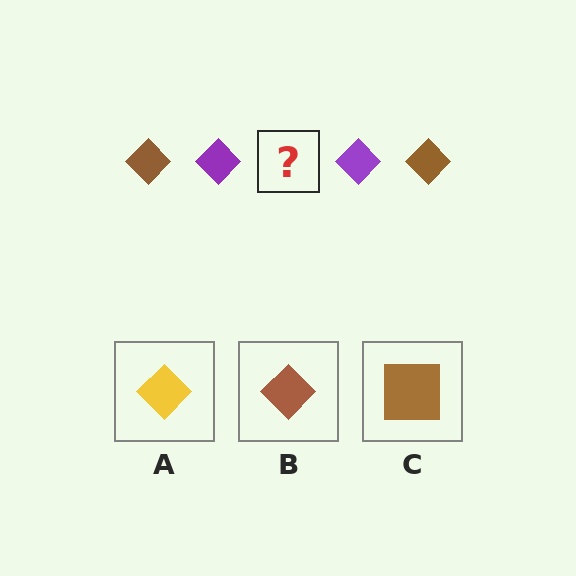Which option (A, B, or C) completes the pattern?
B.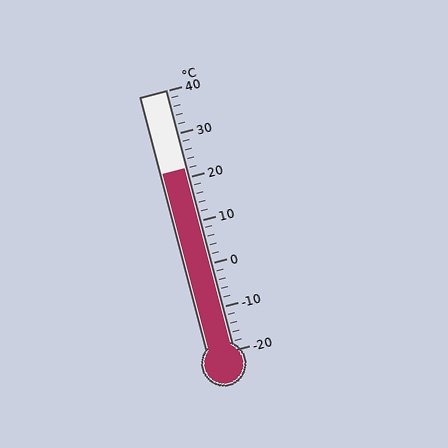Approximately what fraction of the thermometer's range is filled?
The thermometer is filled to approximately 70% of its range.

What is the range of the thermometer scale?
The thermometer scale ranges from -20°C to 40°C.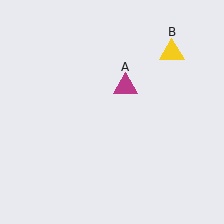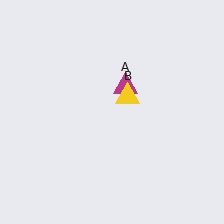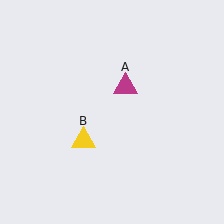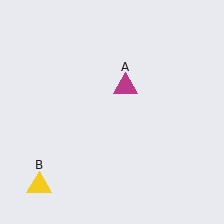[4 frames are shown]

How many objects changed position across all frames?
1 object changed position: yellow triangle (object B).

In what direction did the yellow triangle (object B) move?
The yellow triangle (object B) moved down and to the left.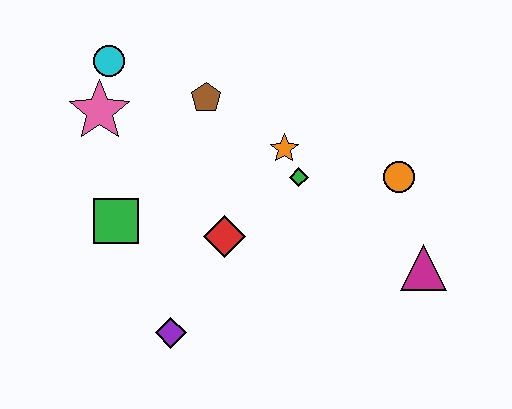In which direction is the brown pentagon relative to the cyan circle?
The brown pentagon is to the right of the cyan circle.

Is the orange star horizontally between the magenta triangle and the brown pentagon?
Yes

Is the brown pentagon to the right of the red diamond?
No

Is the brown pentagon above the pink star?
Yes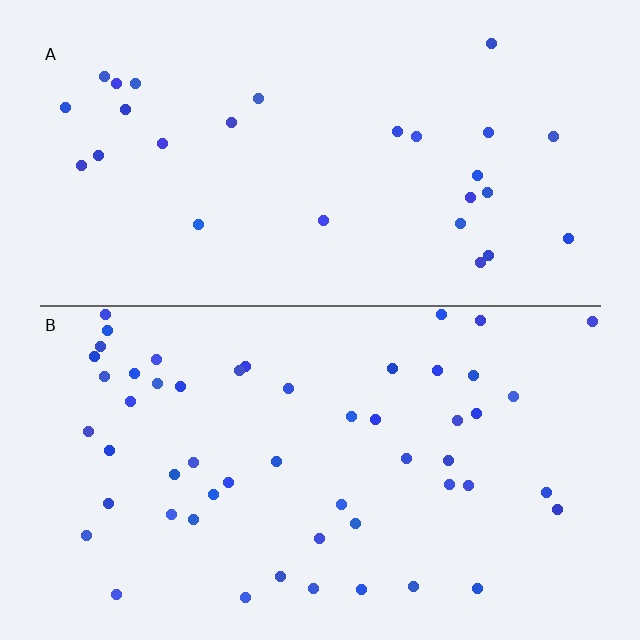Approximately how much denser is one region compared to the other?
Approximately 1.9× — region B over region A.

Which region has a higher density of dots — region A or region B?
B (the bottom).